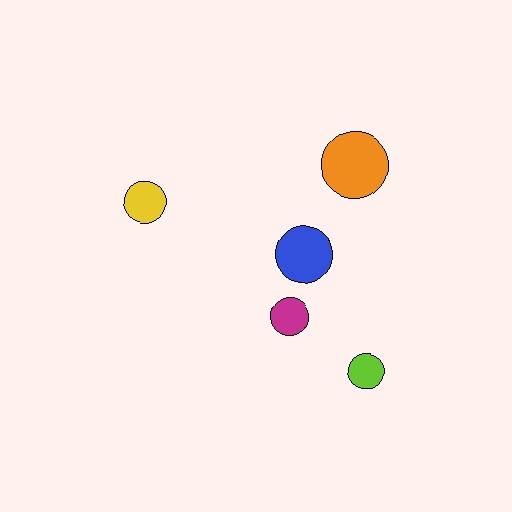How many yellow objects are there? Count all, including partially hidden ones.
There is 1 yellow object.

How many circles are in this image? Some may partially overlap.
There are 5 circles.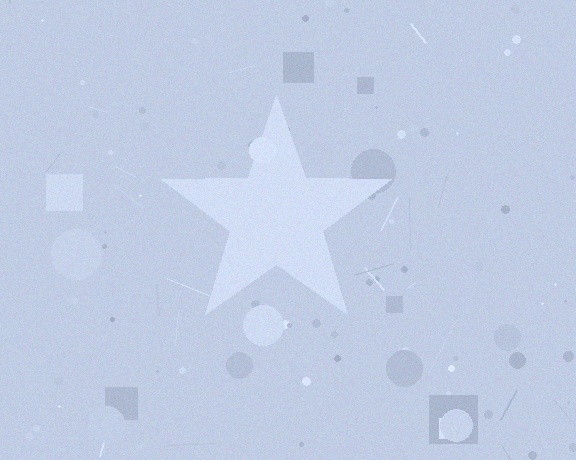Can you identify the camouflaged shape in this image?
The camouflaged shape is a star.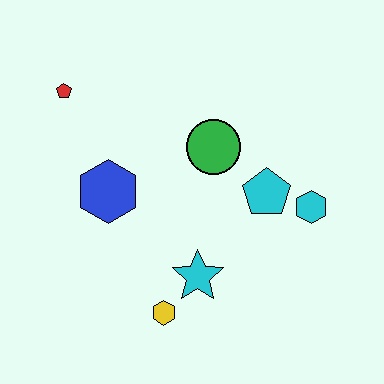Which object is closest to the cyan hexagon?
The cyan pentagon is closest to the cyan hexagon.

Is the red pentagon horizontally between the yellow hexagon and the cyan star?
No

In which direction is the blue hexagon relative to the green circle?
The blue hexagon is to the left of the green circle.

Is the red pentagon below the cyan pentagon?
No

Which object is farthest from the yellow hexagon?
The red pentagon is farthest from the yellow hexagon.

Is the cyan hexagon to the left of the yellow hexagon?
No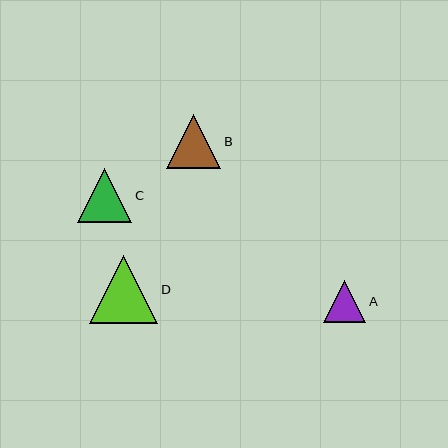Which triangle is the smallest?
Triangle A is the smallest with a size of approximately 42 pixels.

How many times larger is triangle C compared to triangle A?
Triangle C is approximately 1.3 times the size of triangle A.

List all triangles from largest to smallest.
From largest to smallest: D, C, B, A.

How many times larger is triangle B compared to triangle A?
Triangle B is approximately 1.3 times the size of triangle A.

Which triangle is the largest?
Triangle D is the largest with a size of approximately 68 pixels.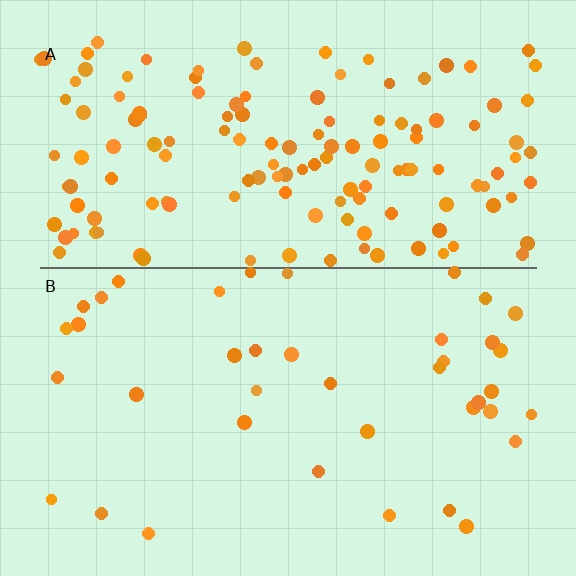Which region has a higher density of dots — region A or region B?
A (the top).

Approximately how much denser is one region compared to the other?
Approximately 3.6× — region A over region B.